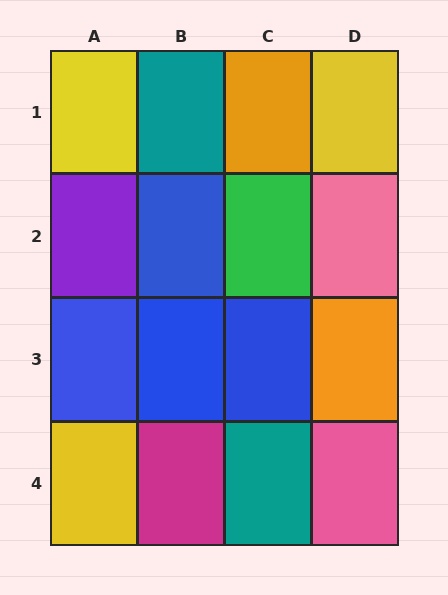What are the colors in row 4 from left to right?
Yellow, magenta, teal, pink.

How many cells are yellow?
3 cells are yellow.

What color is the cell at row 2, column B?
Blue.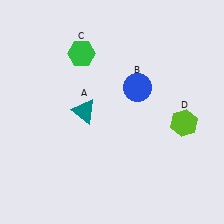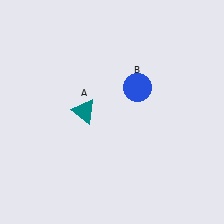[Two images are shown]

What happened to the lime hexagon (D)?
The lime hexagon (D) was removed in Image 2. It was in the bottom-right area of Image 1.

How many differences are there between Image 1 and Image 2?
There are 2 differences between the two images.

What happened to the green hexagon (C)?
The green hexagon (C) was removed in Image 2. It was in the top-left area of Image 1.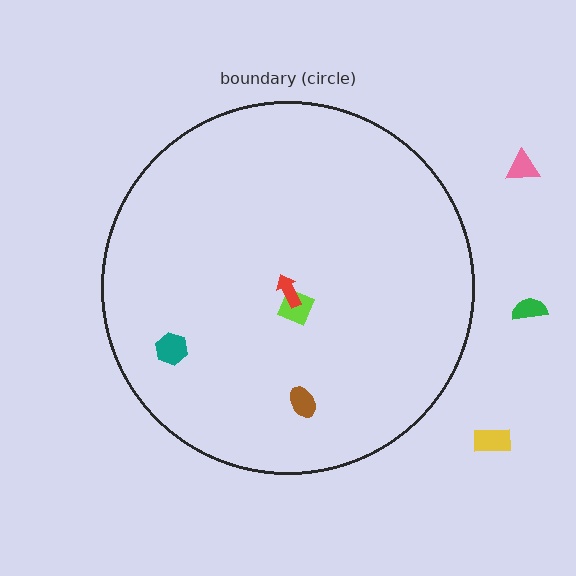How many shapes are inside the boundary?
4 inside, 3 outside.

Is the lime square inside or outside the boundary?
Inside.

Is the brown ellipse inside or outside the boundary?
Inside.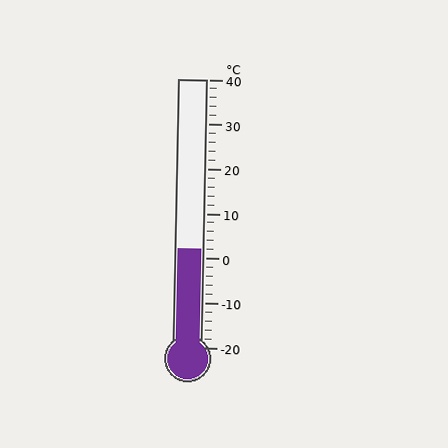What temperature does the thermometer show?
The thermometer shows approximately 2°C.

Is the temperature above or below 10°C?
The temperature is below 10°C.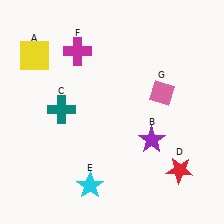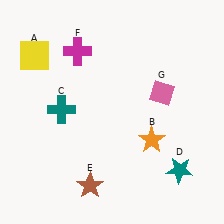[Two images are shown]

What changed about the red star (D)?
In Image 1, D is red. In Image 2, it changed to teal.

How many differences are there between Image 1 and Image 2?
There are 3 differences between the two images.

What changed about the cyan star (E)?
In Image 1, E is cyan. In Image 2, it changed to brown.